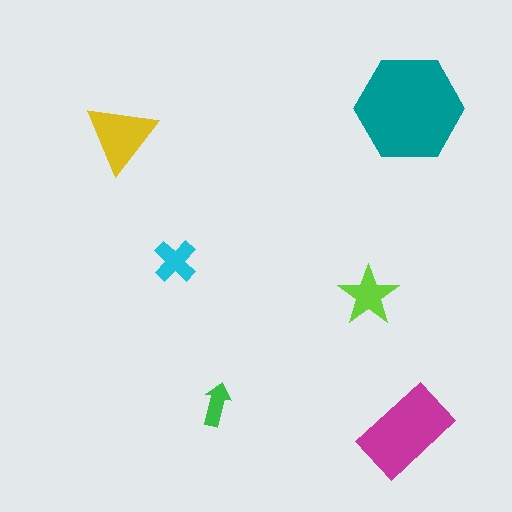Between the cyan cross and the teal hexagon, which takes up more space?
The teal hexagon.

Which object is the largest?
The teal hexagon.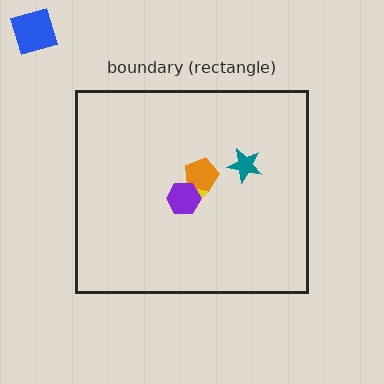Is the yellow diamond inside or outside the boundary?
Inside.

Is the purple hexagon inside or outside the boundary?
Inside.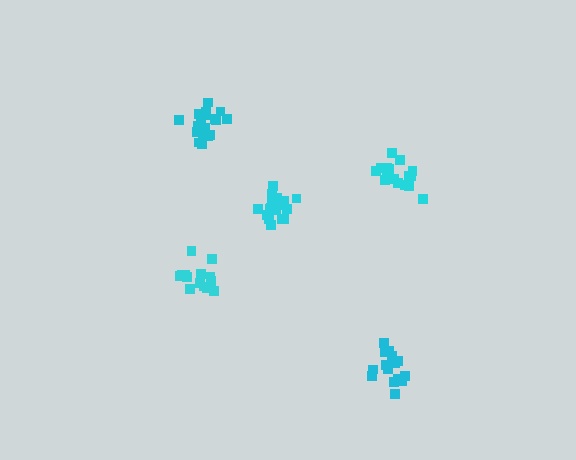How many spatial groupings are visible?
There are 5 spatial groupings.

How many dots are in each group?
Group 1: 18 dots, Group 2: 14 dots, Group 3: 19 dots, Group 4: 20 dots, Group 5: 18 dots (89 total).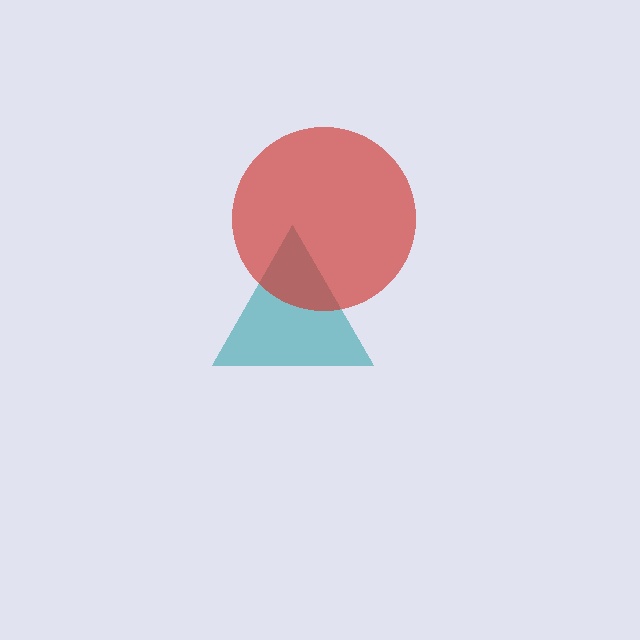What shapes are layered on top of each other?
The layered shapes are: a teal triangle, a red circle.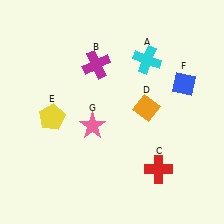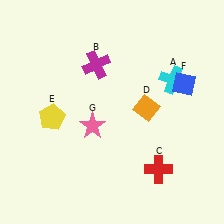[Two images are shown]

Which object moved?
The cyan cross (A) moved right.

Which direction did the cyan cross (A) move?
The cyan cross (A) moved right.